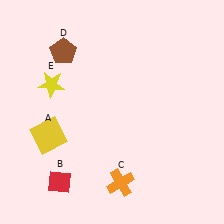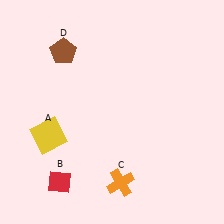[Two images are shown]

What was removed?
The yellow star (E) was removed in Image 2.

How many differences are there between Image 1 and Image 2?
There is 1 difference between the two images.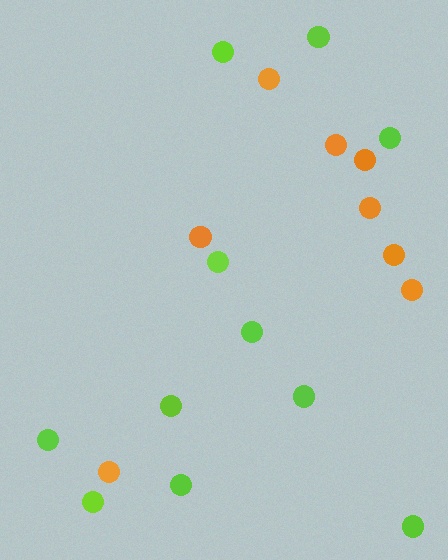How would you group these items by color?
There are 2 groups: one group of lime circles (11) and one group of orange circles (8).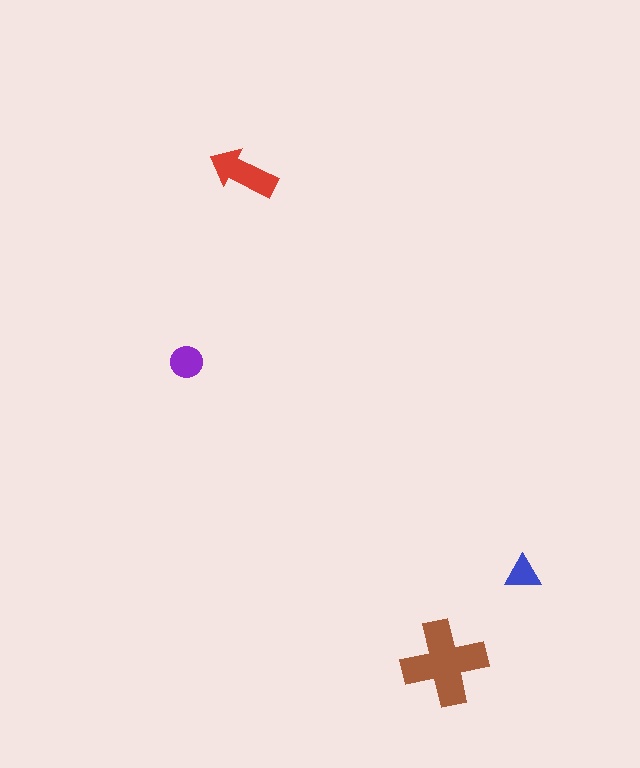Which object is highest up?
The red arrow is topmost.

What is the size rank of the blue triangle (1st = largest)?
4th.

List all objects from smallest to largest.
The blue triangle, the purple circle, the red arrow, the brown cross.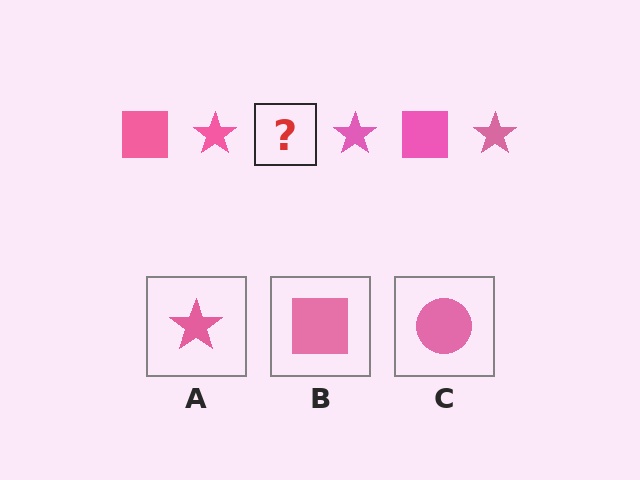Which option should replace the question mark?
Option B.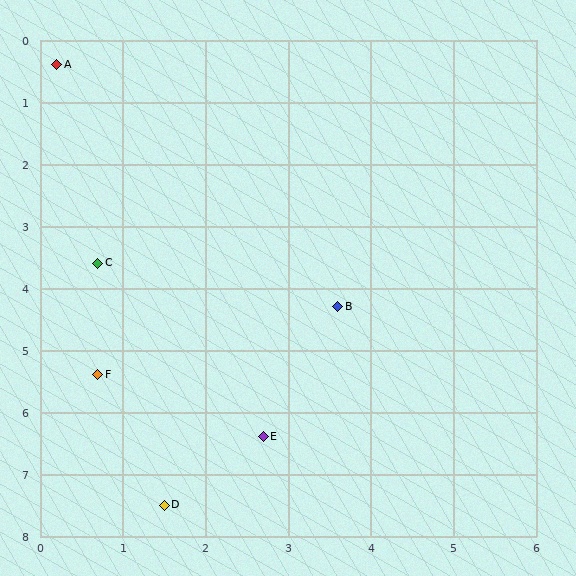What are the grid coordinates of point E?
Point E is at approximately (2.7, 6.4).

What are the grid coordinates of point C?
Point C is at approximately (0.7, 3.6).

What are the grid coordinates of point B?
Point B is at approximately (3.6, 4.3).